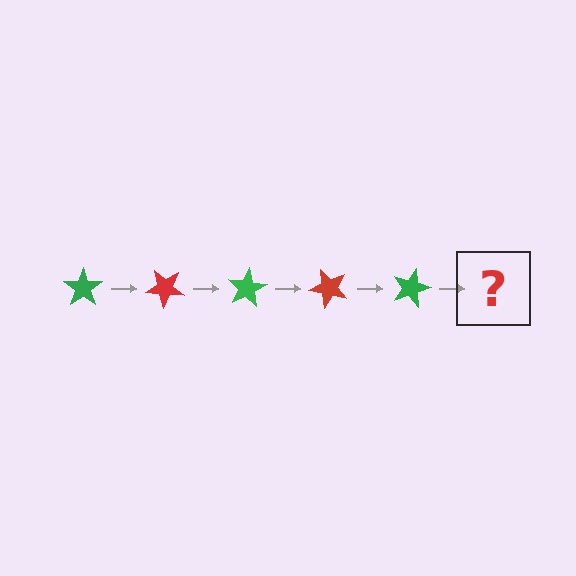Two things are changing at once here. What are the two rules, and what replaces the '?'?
The two rules are that it rotates 40 degrees each step and the color cycles through green and red. The '?' should be a red star, rotated 200 degrees from the start.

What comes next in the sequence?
The next element should be a red star, rotated 200 degrees from the start.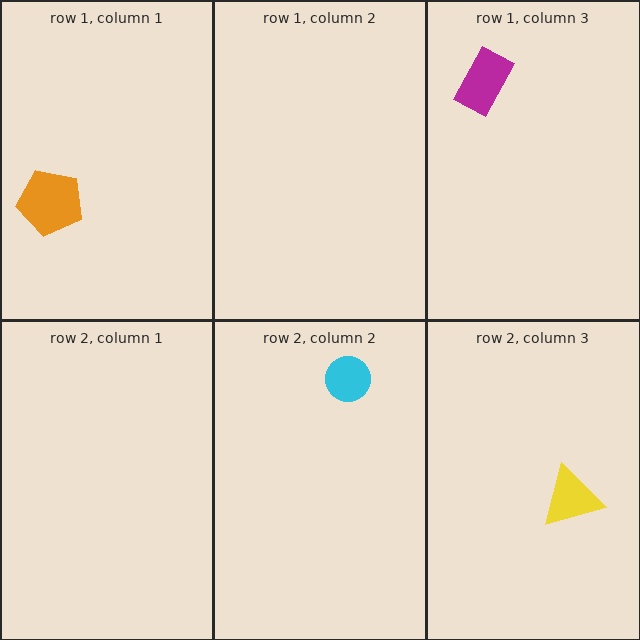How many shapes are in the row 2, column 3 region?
1.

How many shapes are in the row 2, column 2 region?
1.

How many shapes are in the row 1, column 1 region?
1.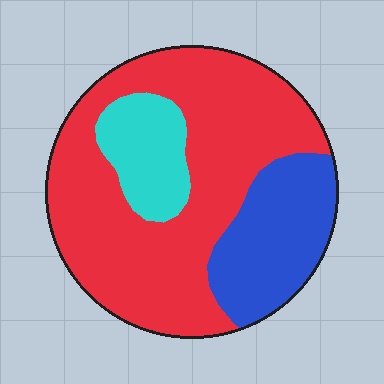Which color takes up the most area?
Red, at roughly 65%.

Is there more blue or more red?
Red.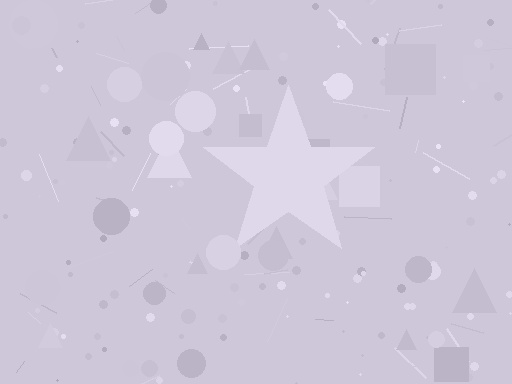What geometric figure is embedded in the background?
A star is embedded in the background.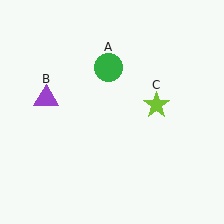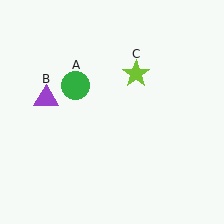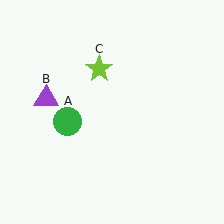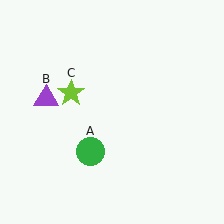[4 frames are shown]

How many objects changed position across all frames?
2 objects changed position: green circle (object A), lime star (object C).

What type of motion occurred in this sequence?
The green circle (object A), lime star (object C) rotated counterclockwise around the center of the scene.